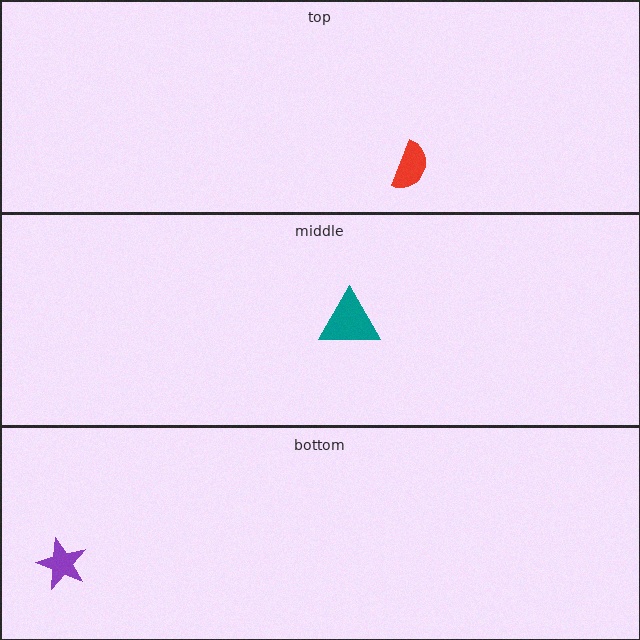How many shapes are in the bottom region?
1.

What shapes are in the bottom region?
The purple star.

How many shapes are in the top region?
1.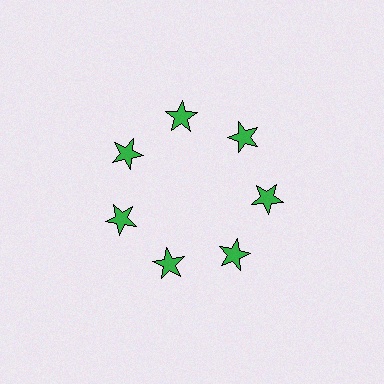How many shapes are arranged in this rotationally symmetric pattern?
There are 7 shapes, arranged in 7 groups of 1.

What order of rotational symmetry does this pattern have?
This pattern has 7-fold rotational symmetry.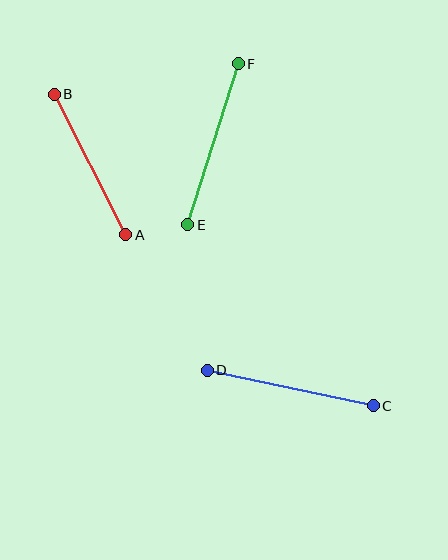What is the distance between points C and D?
The distance is approximately 169 pixels.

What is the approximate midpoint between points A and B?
The midpoint is at approximately (90, 165) pixels.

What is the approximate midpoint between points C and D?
The midpoint is at approximately (290, 388) pixels.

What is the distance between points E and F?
The distance is approximately 169 pixels.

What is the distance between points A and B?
The distance is approximately 158 pixels.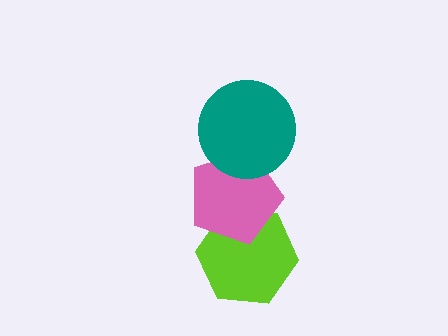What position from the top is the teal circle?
The teal circle is 1st from the top.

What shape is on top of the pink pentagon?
The teal circle is on top of the pink pentagon.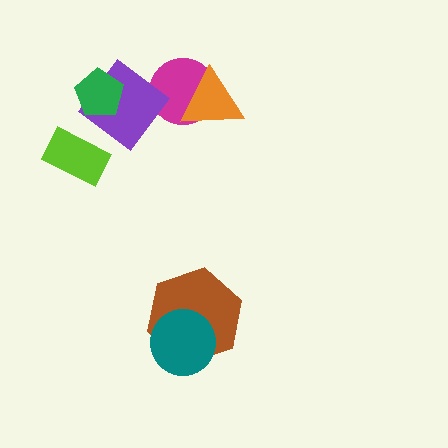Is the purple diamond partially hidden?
Yes, it is partially covered by another shape.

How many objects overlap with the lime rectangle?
0 objects overlap with the lime rectangle.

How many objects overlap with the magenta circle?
1 object overlaps with the magenta circle.